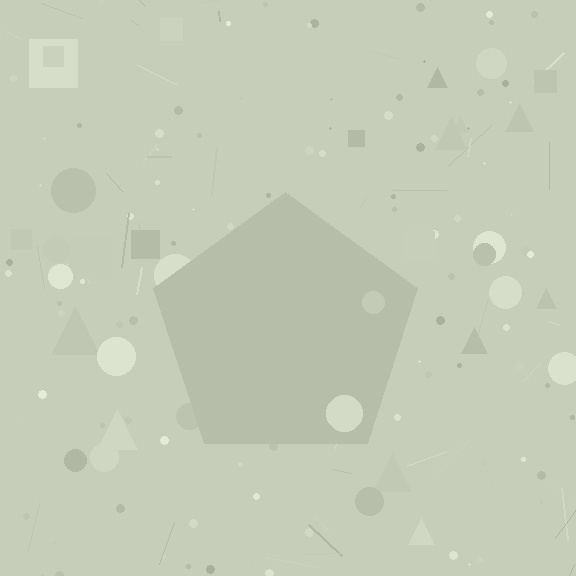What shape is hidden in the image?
A pentagon is hidden in the image.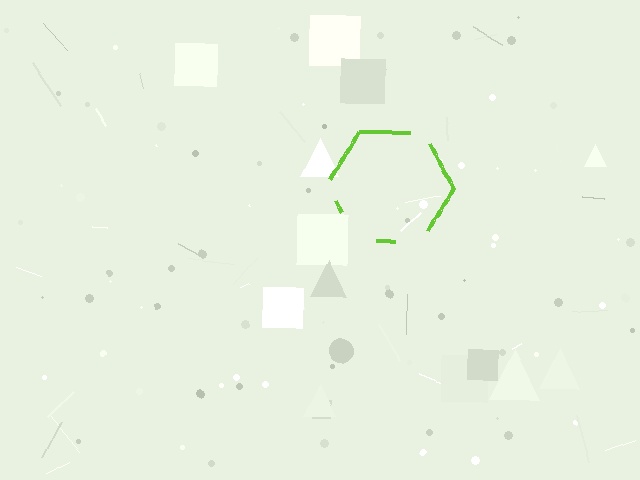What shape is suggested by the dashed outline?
The dashed outline suggests a hexagon.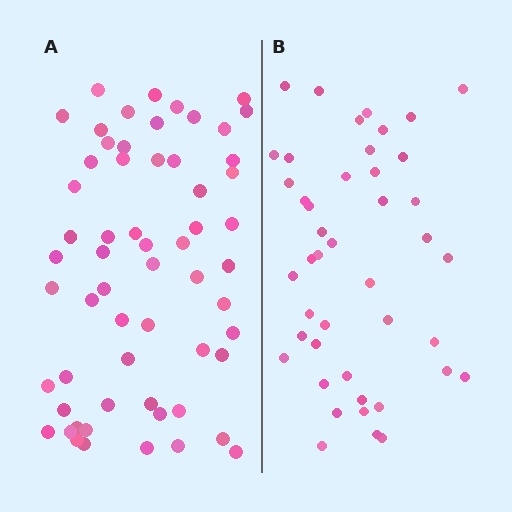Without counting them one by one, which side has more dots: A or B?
Region A (the left region) has more dots.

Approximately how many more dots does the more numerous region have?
Region A has approximately 15 more dots than region B.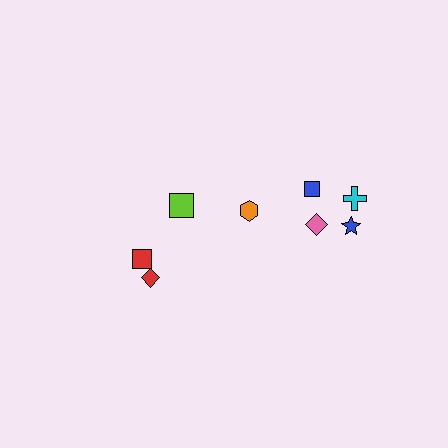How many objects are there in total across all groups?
There are 8 objects.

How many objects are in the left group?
There are 3 objects.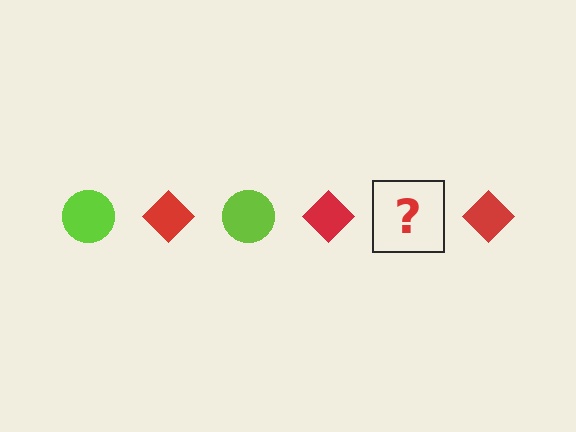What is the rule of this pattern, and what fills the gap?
The rule is that the pattern alternates between lime circle and red diamond. The gap should be filled with a lime circle.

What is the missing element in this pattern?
The missing element is a lime circle.